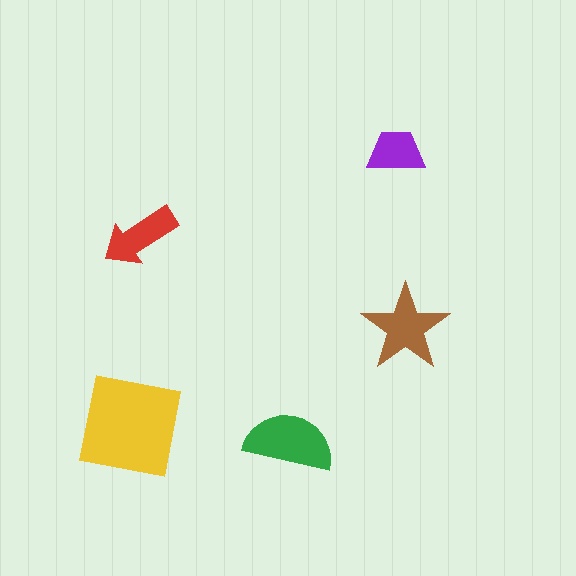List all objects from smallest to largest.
The purple trapezoid, the red arrow, the brown star, the green semicircle, the yellow square.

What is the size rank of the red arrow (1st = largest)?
4th.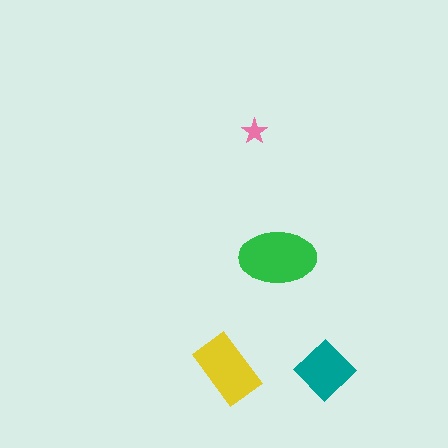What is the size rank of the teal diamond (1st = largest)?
3rd.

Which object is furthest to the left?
The yellow rectangle is leftmost.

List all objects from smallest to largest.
The pink star, the teal diamond, the yellow rectangle, the green ellipse.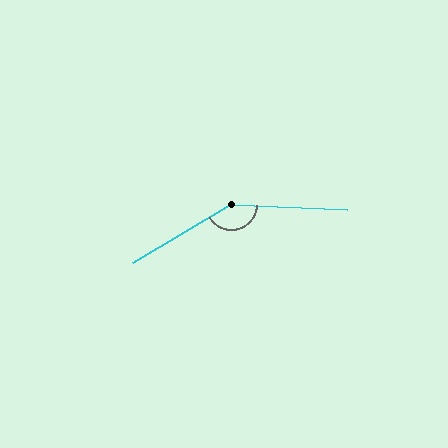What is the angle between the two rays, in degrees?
Approximately 148 degrees.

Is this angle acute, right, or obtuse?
It is obtuse.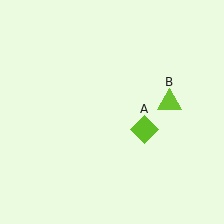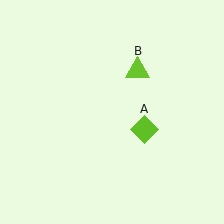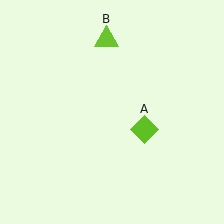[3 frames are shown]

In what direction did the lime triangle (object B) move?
The lime triangle (object B) moved up and to the left.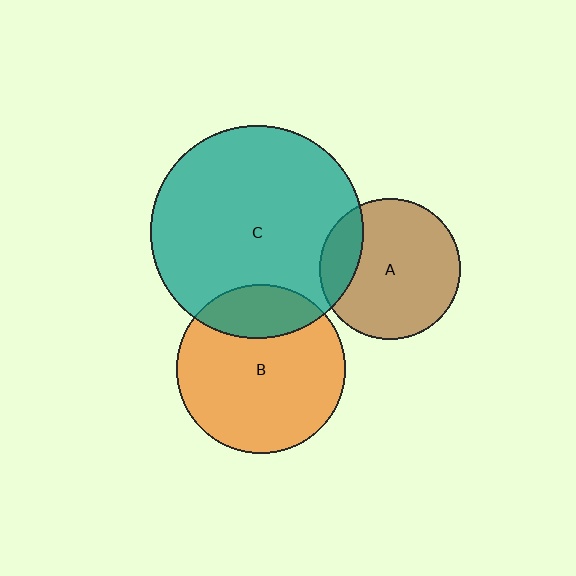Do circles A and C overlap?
Yes.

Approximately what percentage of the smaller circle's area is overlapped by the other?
Approximately 20%.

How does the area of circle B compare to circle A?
Approximately 1.4 times.